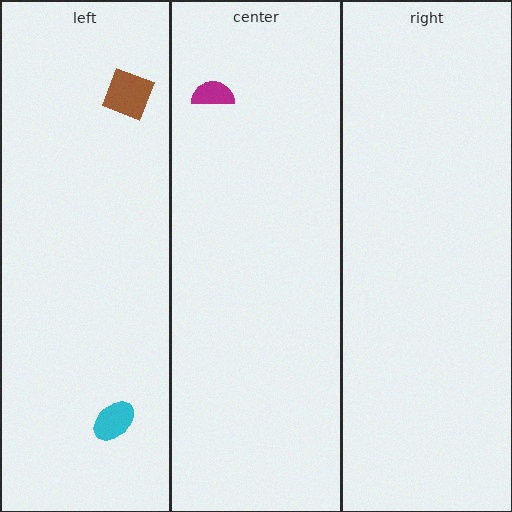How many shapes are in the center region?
1.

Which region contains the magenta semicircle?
The center region.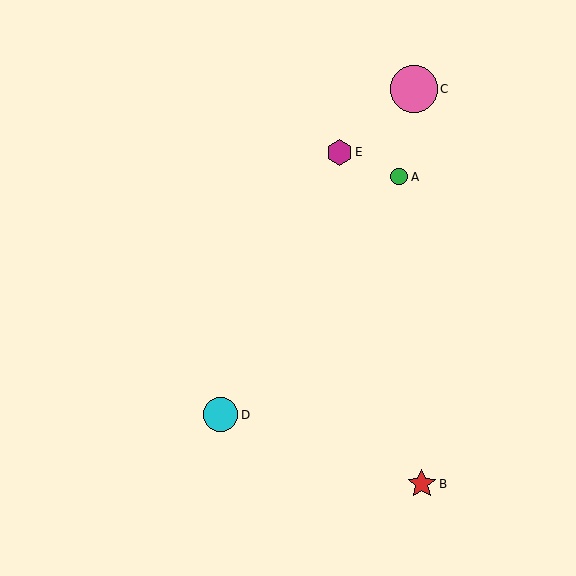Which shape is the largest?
The pink circle (labeled C) is the largest.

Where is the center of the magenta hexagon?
The center of the magenta hexagon is at (340, 152).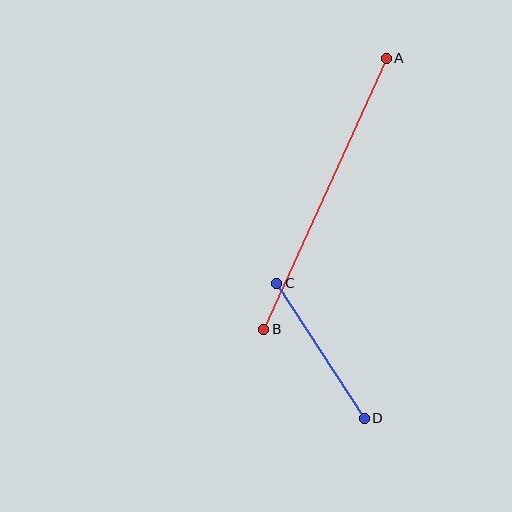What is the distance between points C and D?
The distance is approximately 161 pixels.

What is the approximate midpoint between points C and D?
The midpoint is at approximately (320, 351) pixels.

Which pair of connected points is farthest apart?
Points A and B are farthest apart.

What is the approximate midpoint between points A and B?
The midpoint is at approximately (325, 194) pixels.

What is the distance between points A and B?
The distance is approximately 297 pixels.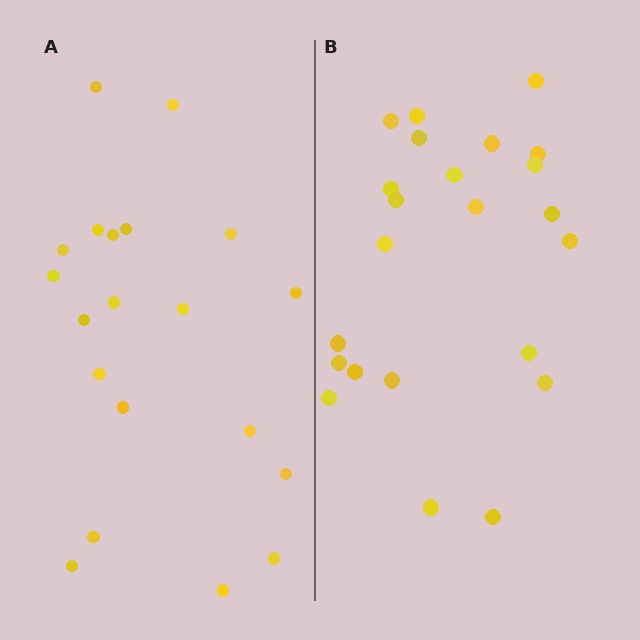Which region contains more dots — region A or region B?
Region B (the right region) has more dots.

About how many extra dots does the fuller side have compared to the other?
Region B has just a few more — roughly 2 or 3 more dots than region A.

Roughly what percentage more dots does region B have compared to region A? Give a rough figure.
About 15% more.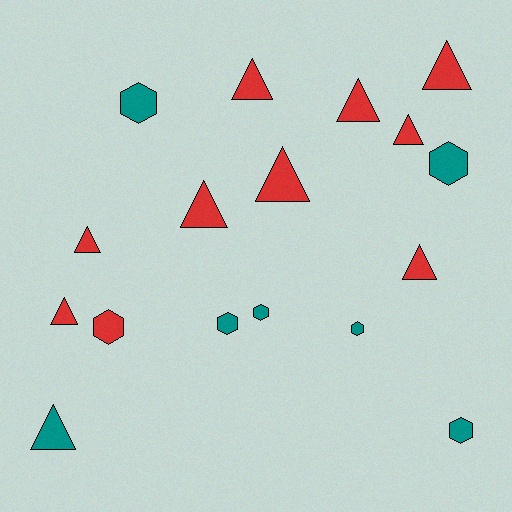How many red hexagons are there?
There is 1 red hexagon.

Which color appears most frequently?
Red, with 10 objects.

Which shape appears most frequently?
Triangle, with 10 objects.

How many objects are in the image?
There are 17 objects.